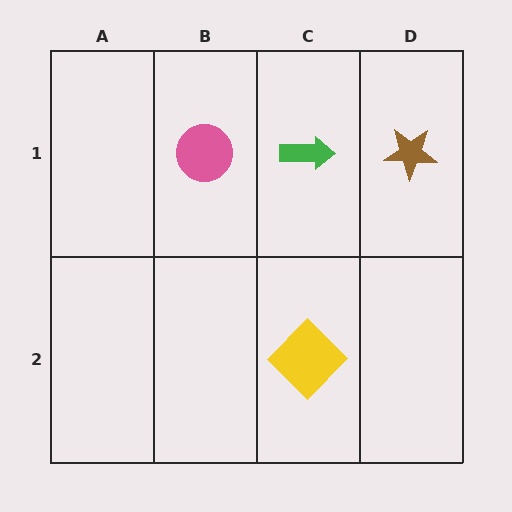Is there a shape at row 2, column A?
No, that cell is empty.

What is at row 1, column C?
A green arrow.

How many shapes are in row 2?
1 shape.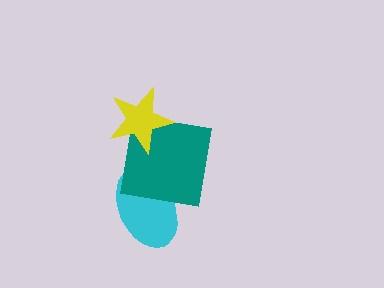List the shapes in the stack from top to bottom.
From top to bottom: the yellow star, the teal square, the cyan ellipse.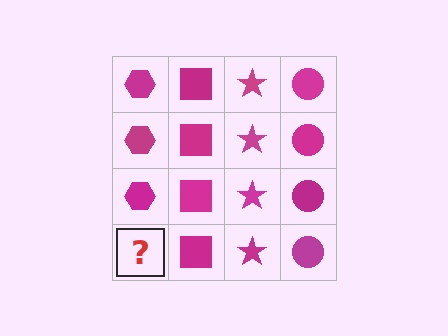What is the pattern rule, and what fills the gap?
The rule is that each column has a consistent shape. The gap should be filled with a magenta hexagon.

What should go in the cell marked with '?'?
The missing cell should contain a magenta hexagon.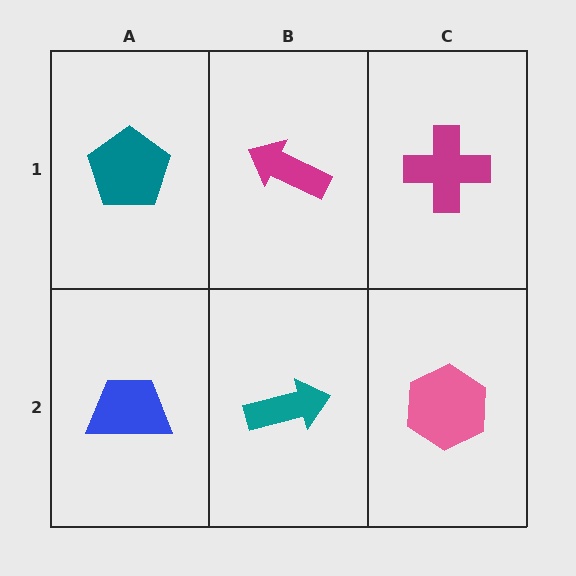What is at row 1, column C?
A magenta cross.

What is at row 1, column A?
A teal pentagon.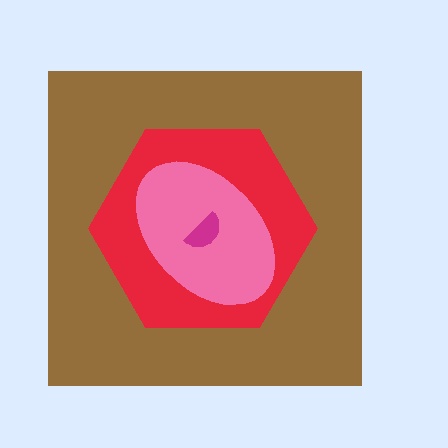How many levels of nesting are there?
4.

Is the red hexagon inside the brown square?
Yes.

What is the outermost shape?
The brown square.